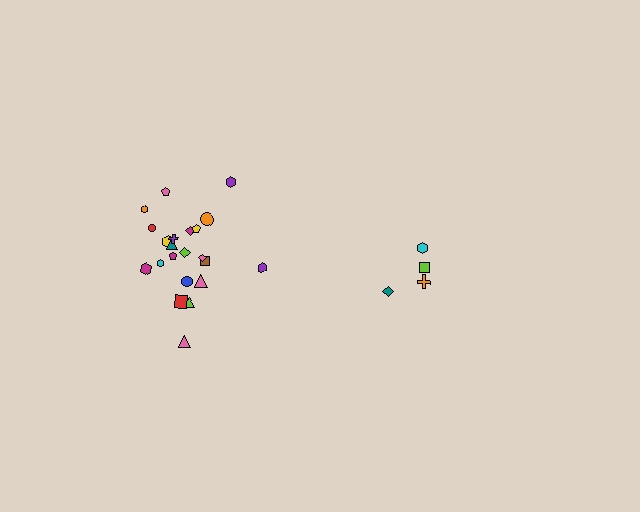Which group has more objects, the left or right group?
The left group.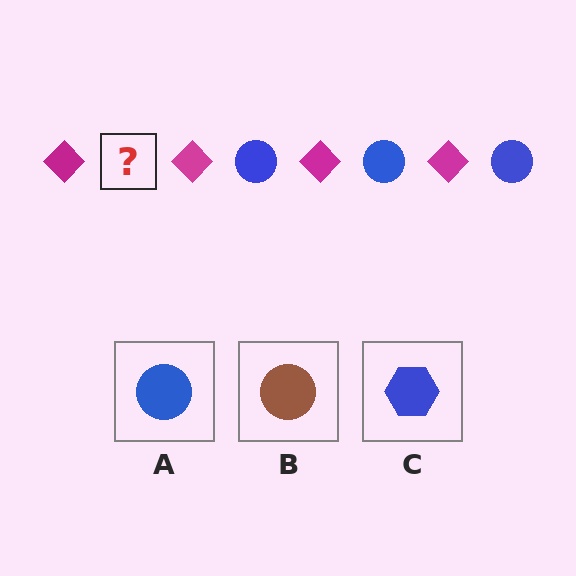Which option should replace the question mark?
Option A.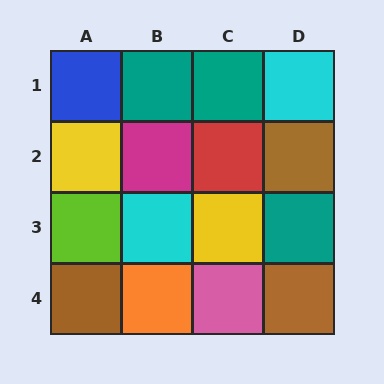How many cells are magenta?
1 cell is magenta.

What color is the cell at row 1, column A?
Blue.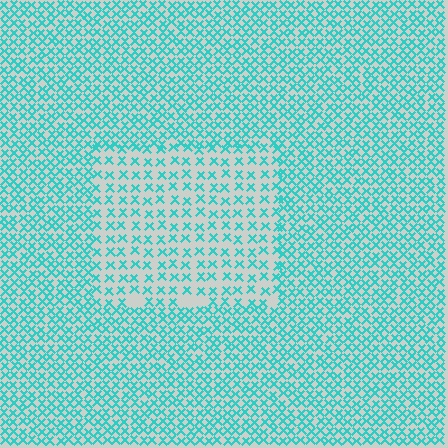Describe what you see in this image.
The image contains small cyan elements arranged at two different densities. A rectangle-shaped region is visible where the elements are less densely packed than the surrounding area.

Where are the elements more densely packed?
The elements are more densely packed outside the rectangle boundary.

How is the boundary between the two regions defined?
The boundary is defined by a change in element density (approximately 1.9x ratio). All elements are the same color, size, and shape.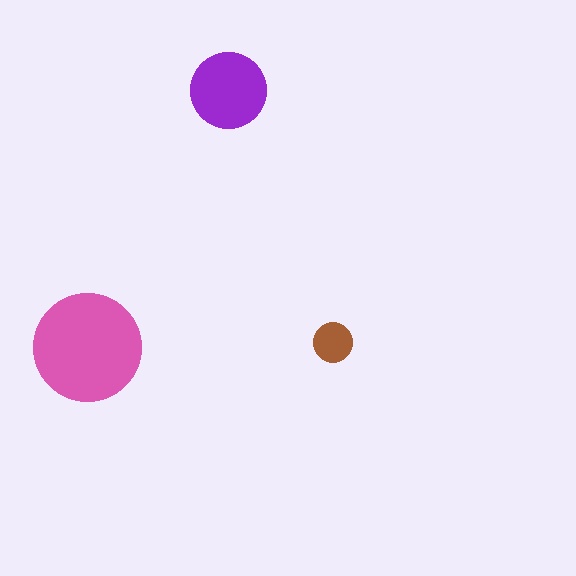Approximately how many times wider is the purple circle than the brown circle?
About 2 times wider.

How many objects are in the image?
There are 3 objects in the image.